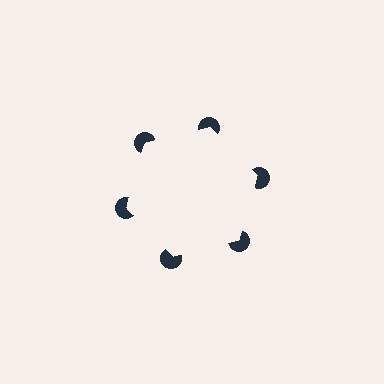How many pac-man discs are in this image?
There are 6 — one at each vertex of the illusory hexagon.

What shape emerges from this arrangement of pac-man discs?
An illusory hexagon — its edges are inferred from the aligned wedge cuts in the pac-man discs, not physically drawn.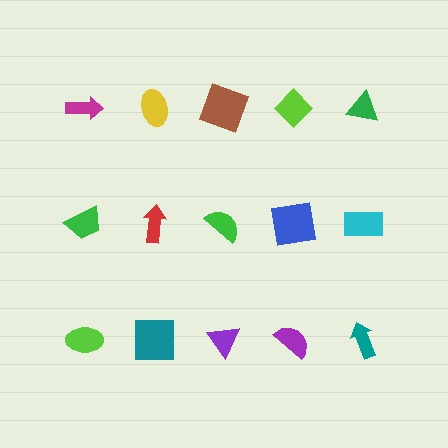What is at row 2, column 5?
A cyan rectangle.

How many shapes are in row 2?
5 shapes.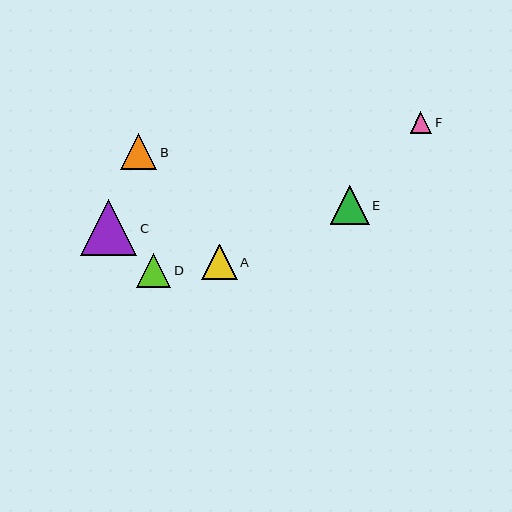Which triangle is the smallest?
Triangle F is the smallest with a size of approximately 21 pixels.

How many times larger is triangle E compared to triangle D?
Triangle E is approximately 1.1 times the size of triangle D.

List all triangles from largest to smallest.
From largest to smallest: C, E, B, A, D, F.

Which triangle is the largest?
Triangle C is the largest with a size of approximately 56 pixels.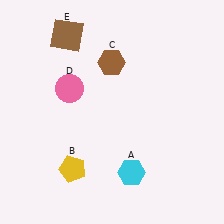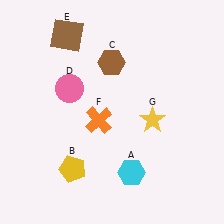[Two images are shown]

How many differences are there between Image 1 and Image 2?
There are 2 differences between the two images.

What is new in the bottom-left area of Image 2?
An orange cross (F) was added in the bottom-left area of Image 2.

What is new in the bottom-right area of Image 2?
A yellow star (G) was added in the bottom-right area of Image 2.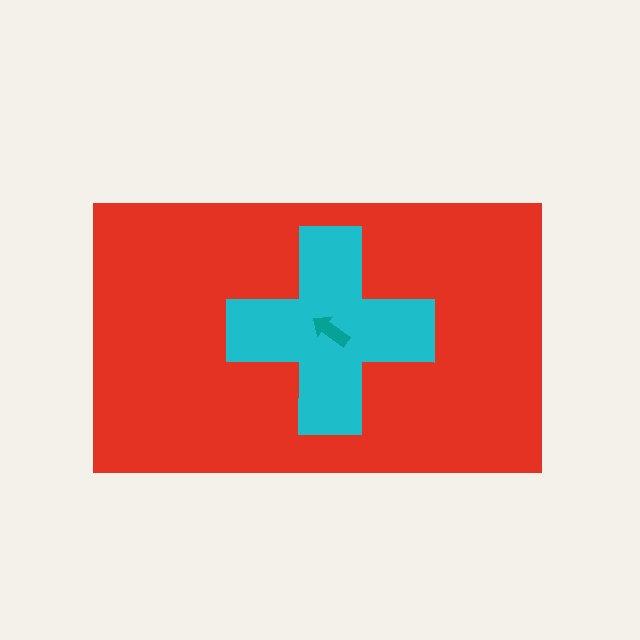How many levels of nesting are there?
3.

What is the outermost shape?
The red rectangle.